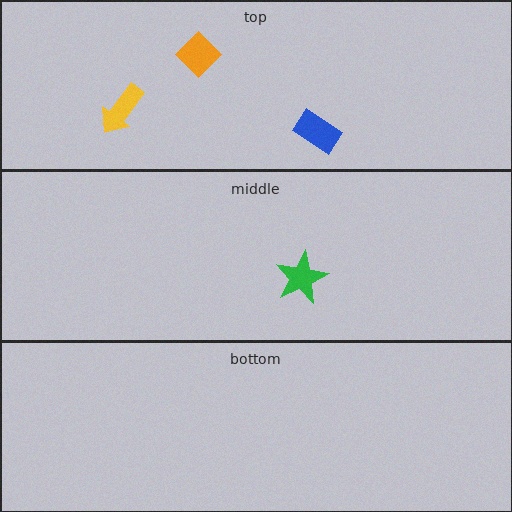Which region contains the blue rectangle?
The top region.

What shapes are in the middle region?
The green star.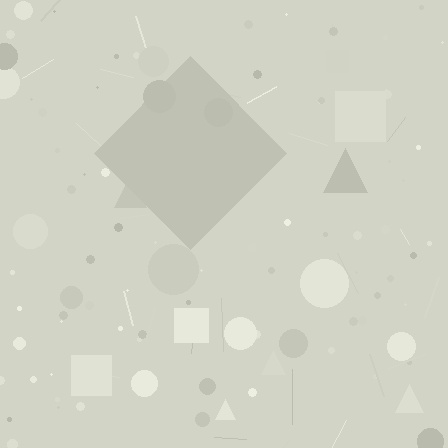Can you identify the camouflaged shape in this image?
The camouflaged shape is a diamond.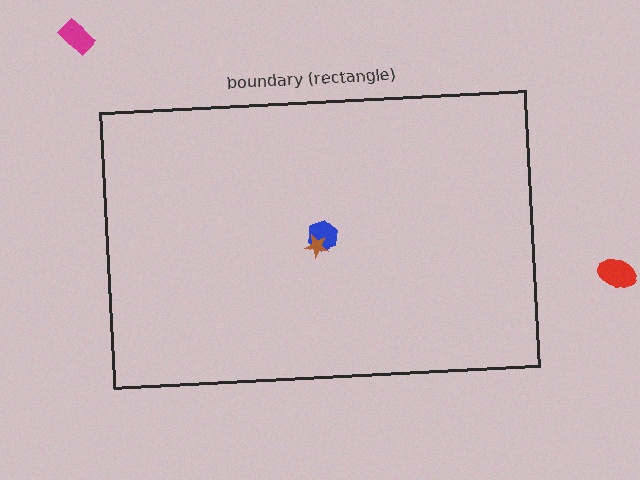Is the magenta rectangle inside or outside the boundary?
Outside.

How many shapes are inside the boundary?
2 inside, 2 outside.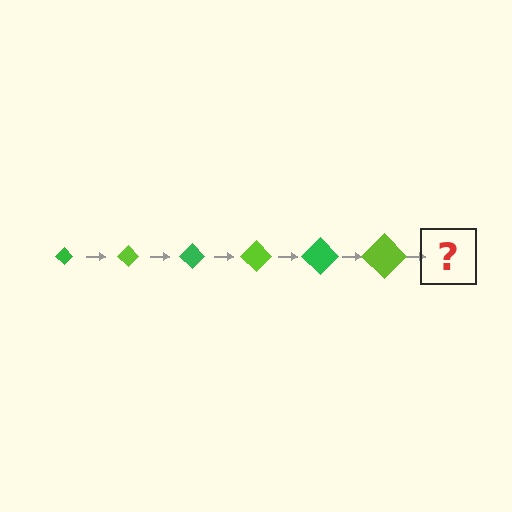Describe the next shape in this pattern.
It should be a green diamond, larger than the previous one.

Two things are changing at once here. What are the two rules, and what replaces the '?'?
The two rules are that the diamond grows larger each step and the color cycles through green and lime. The '?' should be a green diamond, larger than the previous one.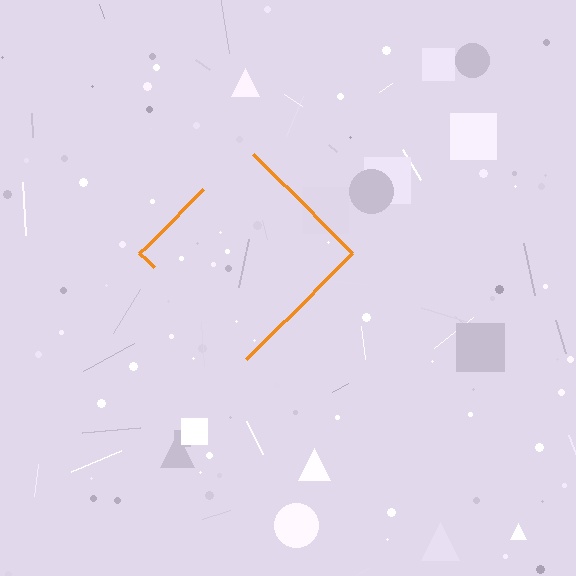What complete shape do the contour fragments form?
The contour fragments form a diamond.